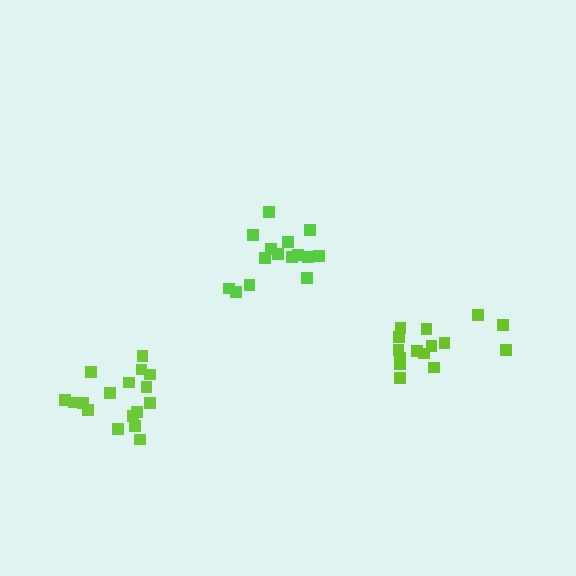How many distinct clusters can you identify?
There are 3 distinct clusters.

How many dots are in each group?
Group 1: 15 dots, Group 2: 15 dots, Group 3: 17 dots (47 total).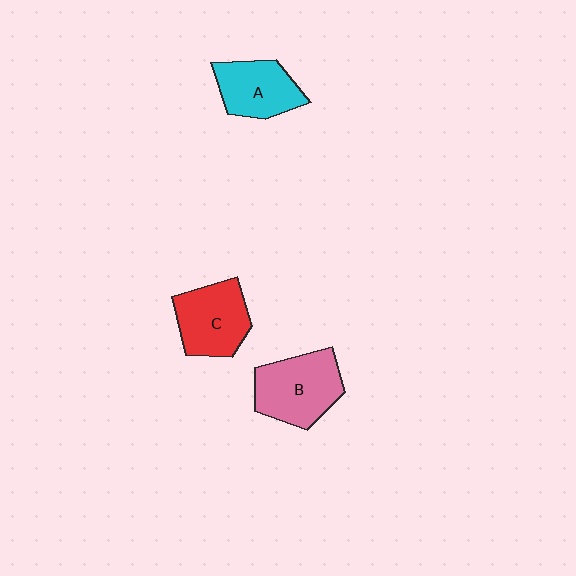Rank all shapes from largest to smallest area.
From largest to smallest: B (pink), C (red), A (cyan).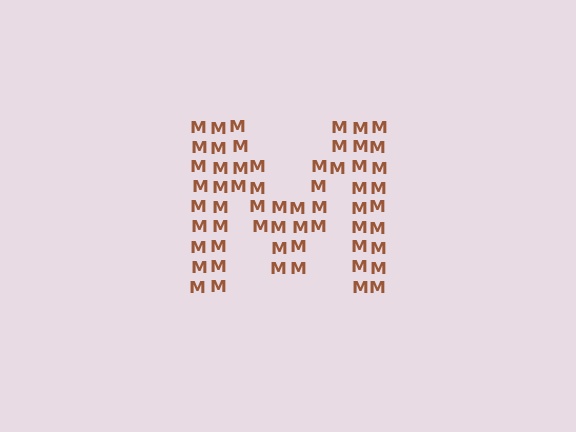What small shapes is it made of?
It is made of small letter M's.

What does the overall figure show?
The overall figure shows the letter M.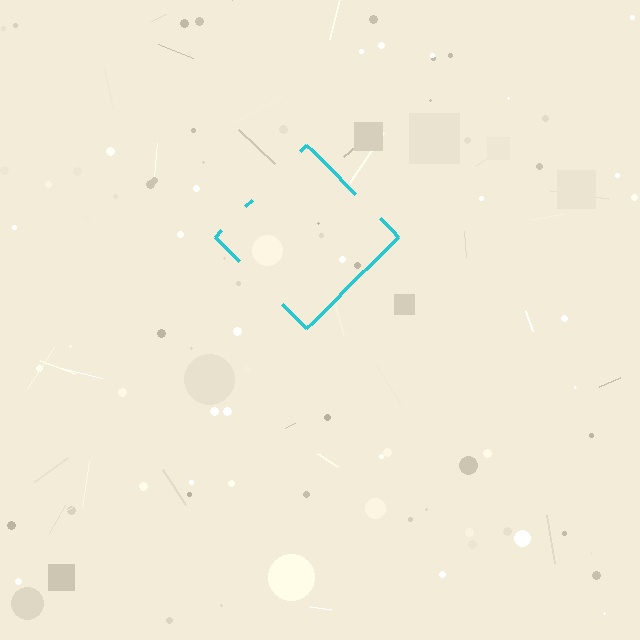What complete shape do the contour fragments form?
The contour fragments form a diamond.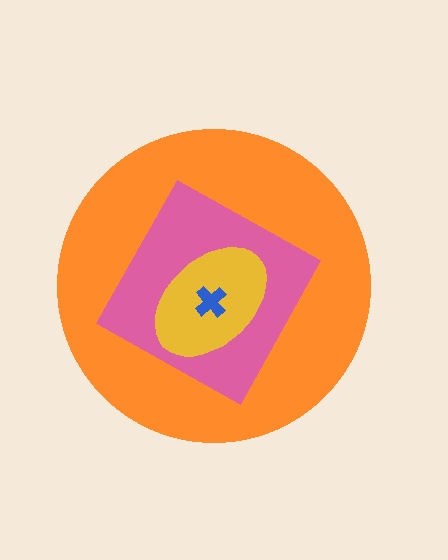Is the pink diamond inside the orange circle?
Yes.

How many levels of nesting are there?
4.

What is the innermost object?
The blue cross.